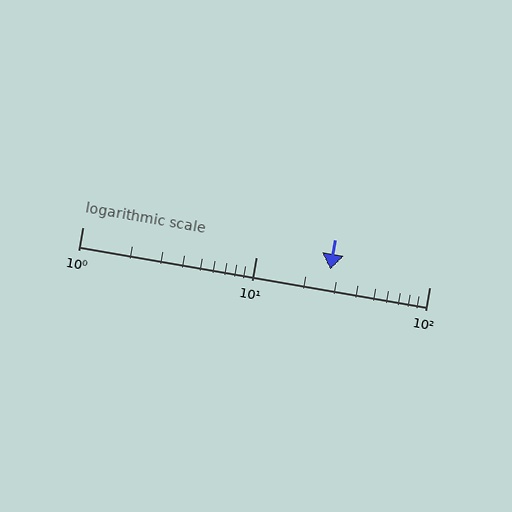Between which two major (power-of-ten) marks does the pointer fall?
The pointer is between 10 and 100.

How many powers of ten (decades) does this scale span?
The scale spans 2 decades, from 1 to 100.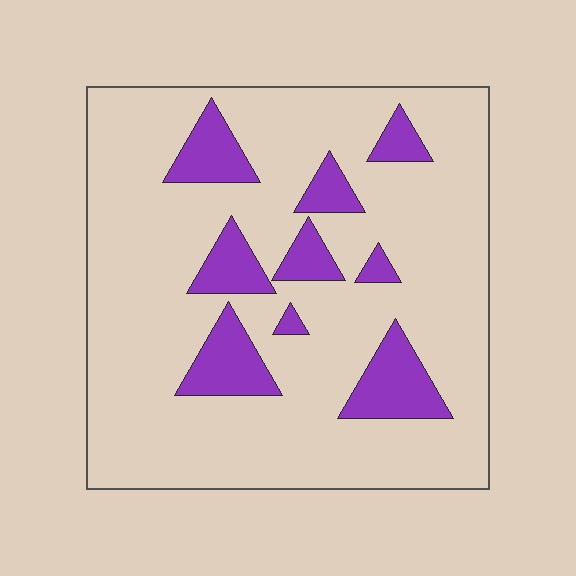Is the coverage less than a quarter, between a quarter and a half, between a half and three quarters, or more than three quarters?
Less than a quarter.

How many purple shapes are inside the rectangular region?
9.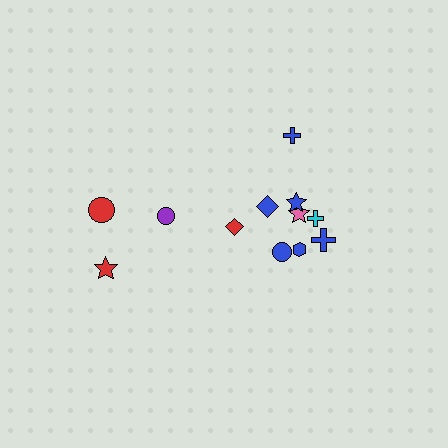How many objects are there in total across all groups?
There are 12 objects.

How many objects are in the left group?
There are 4 objects.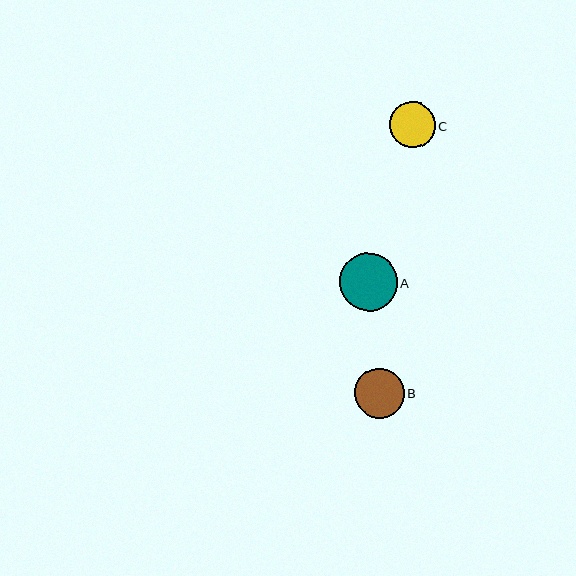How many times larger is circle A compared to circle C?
Circle A is approximately 1.3 times the size of circle C.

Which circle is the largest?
Circle A is the largest with a size of approximately 58 pixels.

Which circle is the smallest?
Circle C is the smallest with a size of approximately 46 pixels.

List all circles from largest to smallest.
From largest to smallest: A, B, C.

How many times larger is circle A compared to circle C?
Circle A is approximately 1.3 times the size of circle C.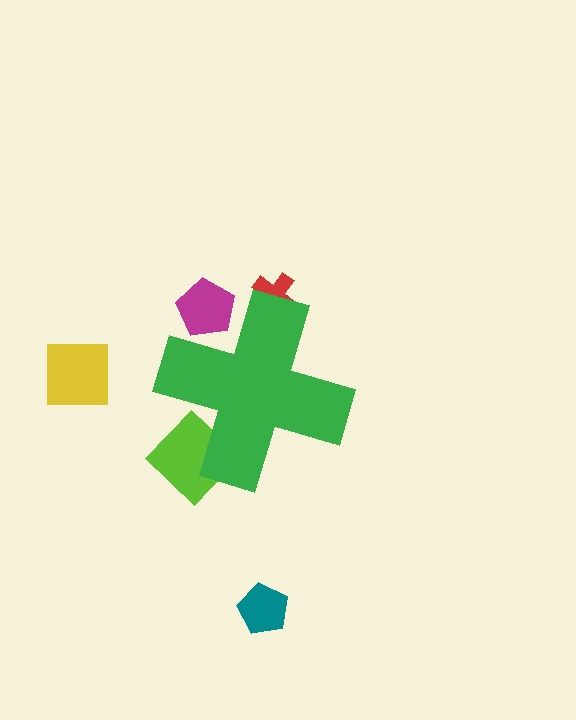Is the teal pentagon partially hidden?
No, the teal pentagon is fully visible.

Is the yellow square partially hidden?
No, the yellow square is fully visible.